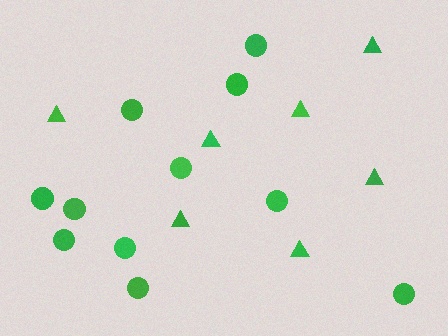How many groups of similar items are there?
There are 2 groups: one group of circles (11) and one group of triangles (7).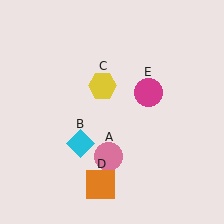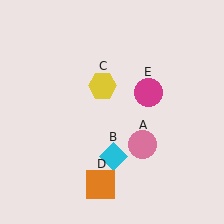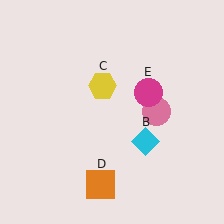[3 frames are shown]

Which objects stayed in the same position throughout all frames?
Yellow hexagon (object C) and orange square (object D) and magenta circle (object E) remained stationary.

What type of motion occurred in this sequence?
The pink circle (object A), cyan diamond (object B) rotated counterclockwise around the center of the scene.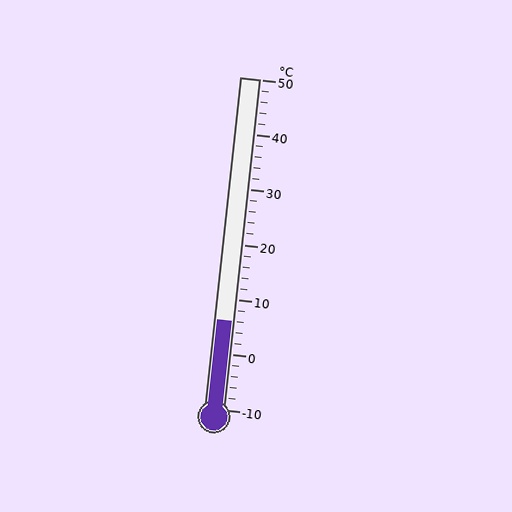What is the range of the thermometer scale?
The thermometer scale ranges from -10°C to 50°C.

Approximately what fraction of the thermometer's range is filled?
The thermometer is filled to approximately 25% of its range.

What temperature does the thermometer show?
The thermometer shows approximately 6°C.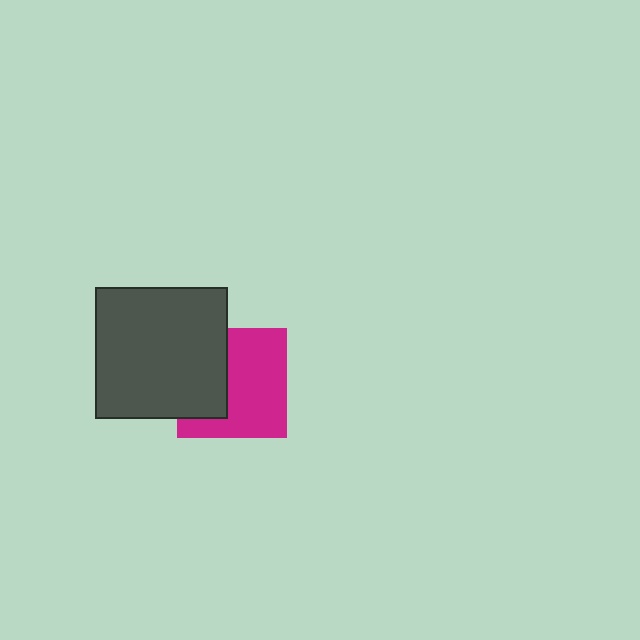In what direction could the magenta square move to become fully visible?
The magenta square could move right. That would shift it out from behind the dark gray square entirely.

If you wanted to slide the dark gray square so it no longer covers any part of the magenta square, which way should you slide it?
Slide it left — that is the most direct way to separate the two shapes.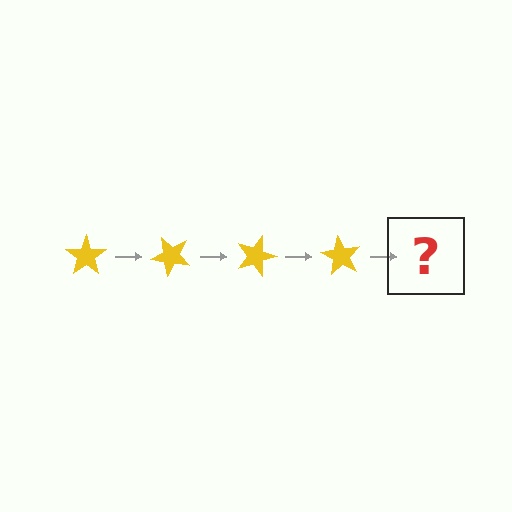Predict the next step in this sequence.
The next step is a yellow star rotated 180 degrees.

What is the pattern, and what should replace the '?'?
The pattern is that the star rotates 45 degrees each step. The '?' should be a yellow star rotated 180 degrees.